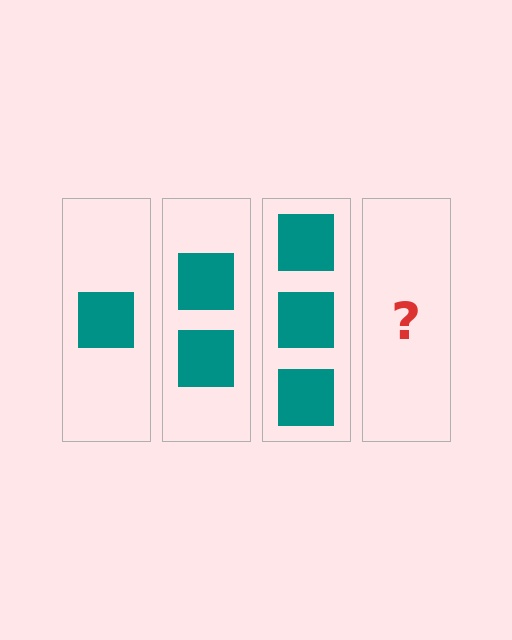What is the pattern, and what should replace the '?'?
The pattern is that each step adds one more square. The '?' should be 4 squares.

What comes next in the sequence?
The next element should be 4 squares.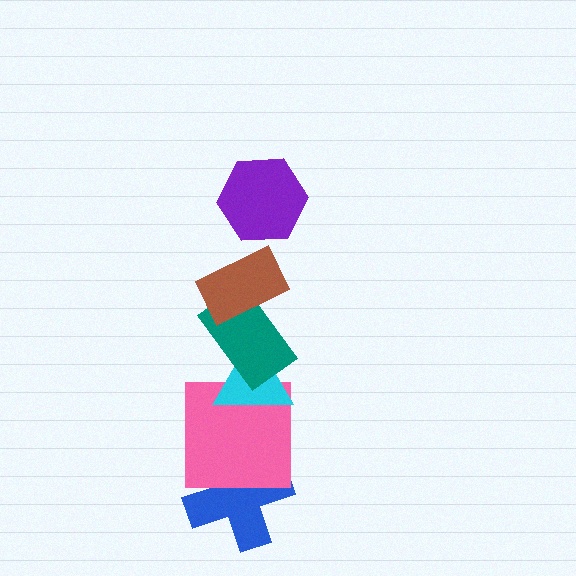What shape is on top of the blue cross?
The pink square is on top of the blue cross.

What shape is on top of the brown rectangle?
The purple hexagon is on top of the brown rectangle.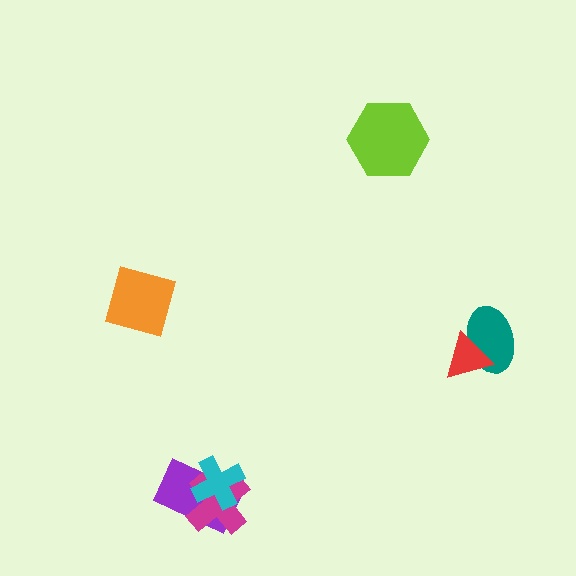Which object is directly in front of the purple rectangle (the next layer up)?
The magenta cross is directly in front of the purple rectangle.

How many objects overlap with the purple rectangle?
2 objects overlap with the purple rectangle.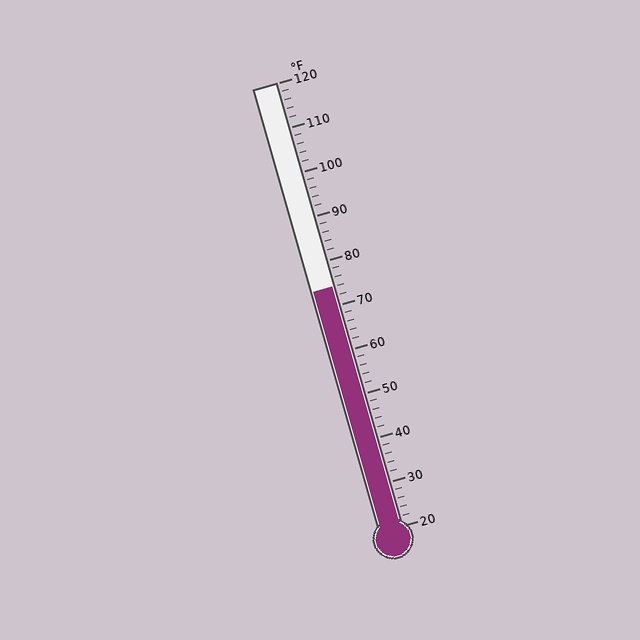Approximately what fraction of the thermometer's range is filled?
The thermometer is filled to approximately 55% of its range.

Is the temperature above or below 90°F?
The temperature is below 90°F.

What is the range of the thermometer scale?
The thermometer scale ranges from 20°F to 120°F.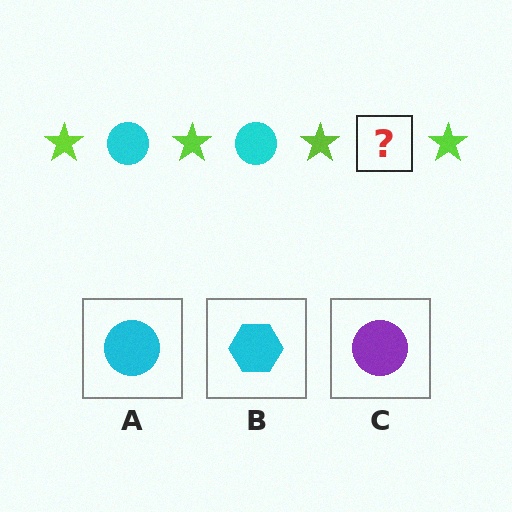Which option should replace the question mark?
Option A.